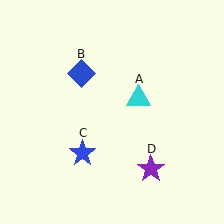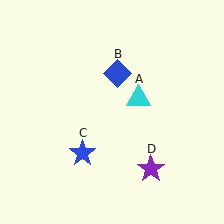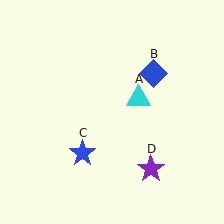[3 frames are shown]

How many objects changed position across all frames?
1 object changed position: blue diamond (object B).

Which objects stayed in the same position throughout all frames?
Cyan triangle (object A) and blue star (object C) and purple star (object D) remained stationary.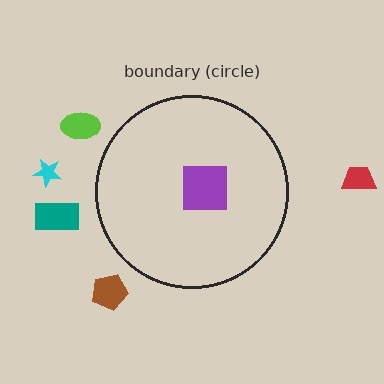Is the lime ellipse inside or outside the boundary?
Outside.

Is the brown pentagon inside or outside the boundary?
Outside.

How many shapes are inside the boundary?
1 inside, 5 outside.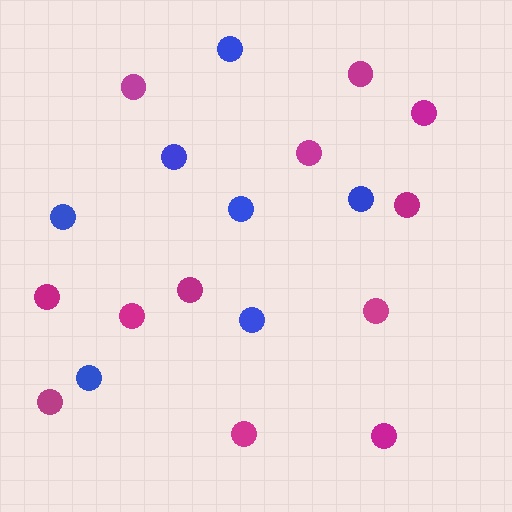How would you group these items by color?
There are 2 groups: one group of magenta circles (12) and one group of blue circles (7).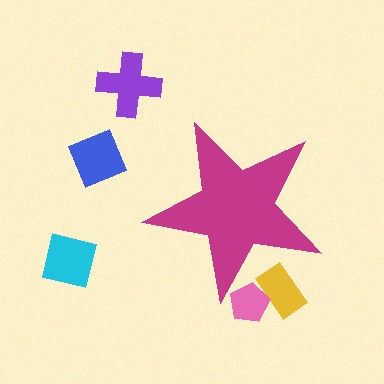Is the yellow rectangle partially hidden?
Yes, the yellow rectangle is partially hidden behind the magenta star.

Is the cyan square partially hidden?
No, the cyan square is fully visible.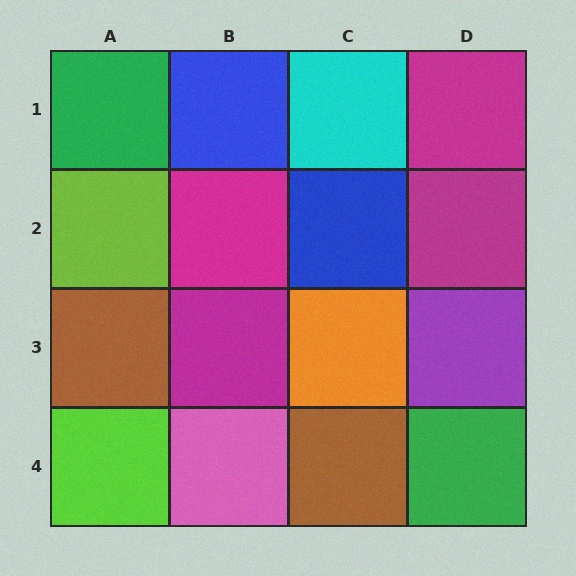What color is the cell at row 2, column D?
Magenta.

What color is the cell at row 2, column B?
Magenta.